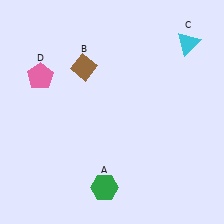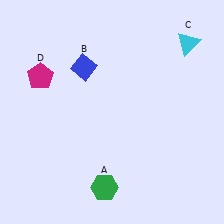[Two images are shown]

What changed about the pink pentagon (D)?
In Image 1, D is pink. In Image 2, it changed to magenta.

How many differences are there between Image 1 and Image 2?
There are 2 differences between the two images.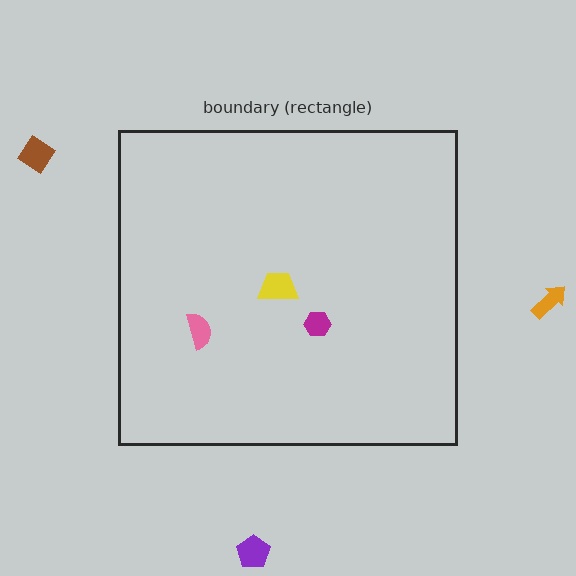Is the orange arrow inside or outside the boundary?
Outside.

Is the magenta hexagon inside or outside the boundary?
Inside.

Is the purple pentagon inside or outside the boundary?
Outside.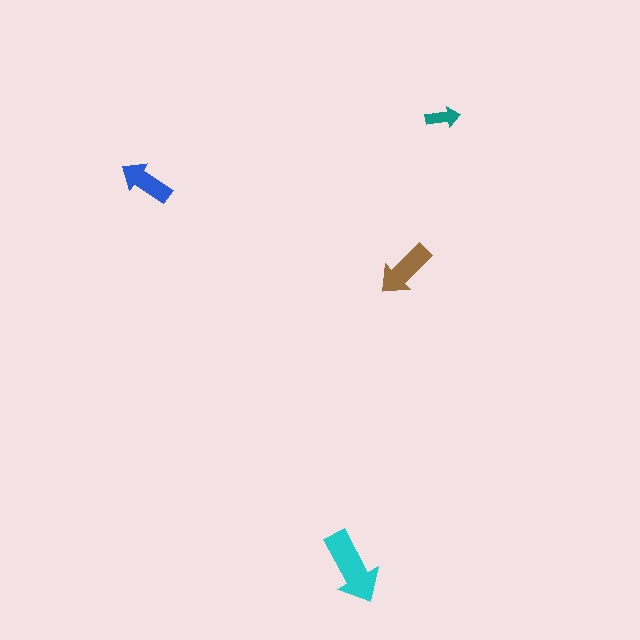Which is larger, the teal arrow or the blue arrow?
The blue one.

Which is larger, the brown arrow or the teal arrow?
The brown one.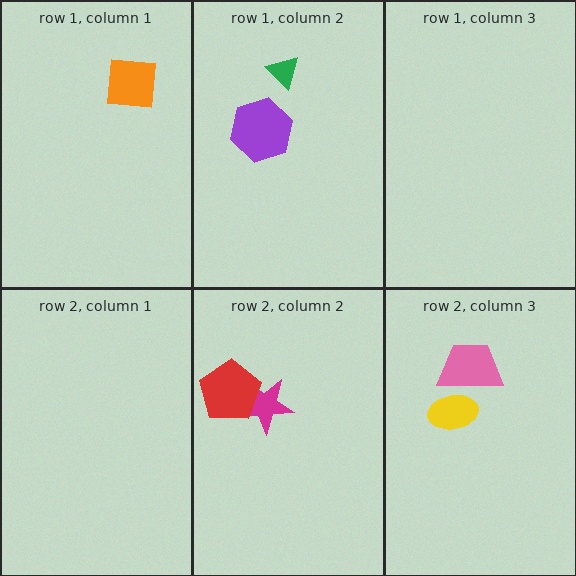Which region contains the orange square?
The row 1, column 1 region.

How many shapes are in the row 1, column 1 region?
1.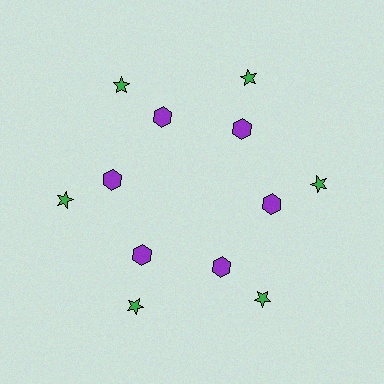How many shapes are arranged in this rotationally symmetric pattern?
There are 12 shapes, arranged in 6 groups of 2.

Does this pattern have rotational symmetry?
Yes, this pattern has 6-fold rotational symmetry. It looks the same after rotating 60 degrees around the center.